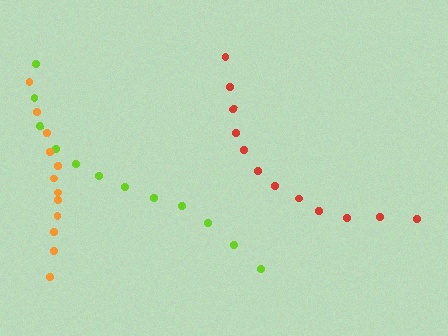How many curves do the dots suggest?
There are 3 distinct paths.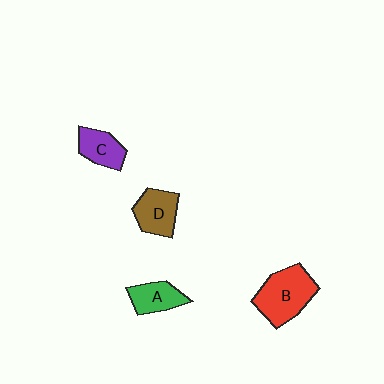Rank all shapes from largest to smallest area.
From largest to smallest: B (red), D (brown), C (purple), A (green).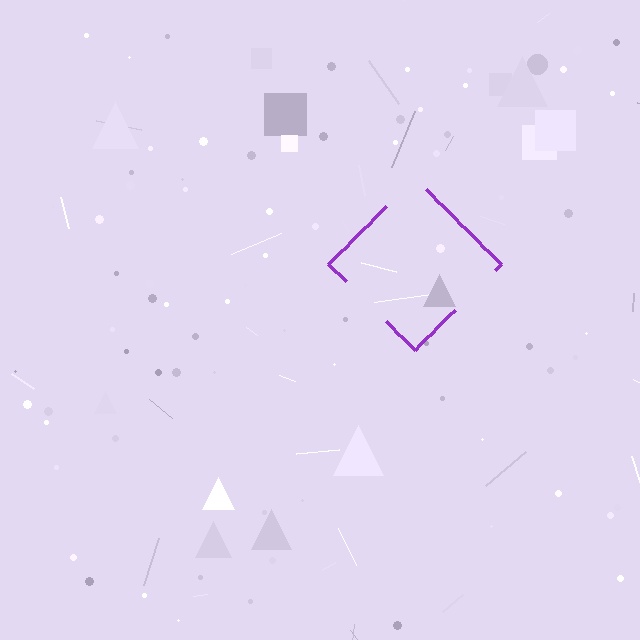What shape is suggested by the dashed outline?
The dashed outline suggests a diamond.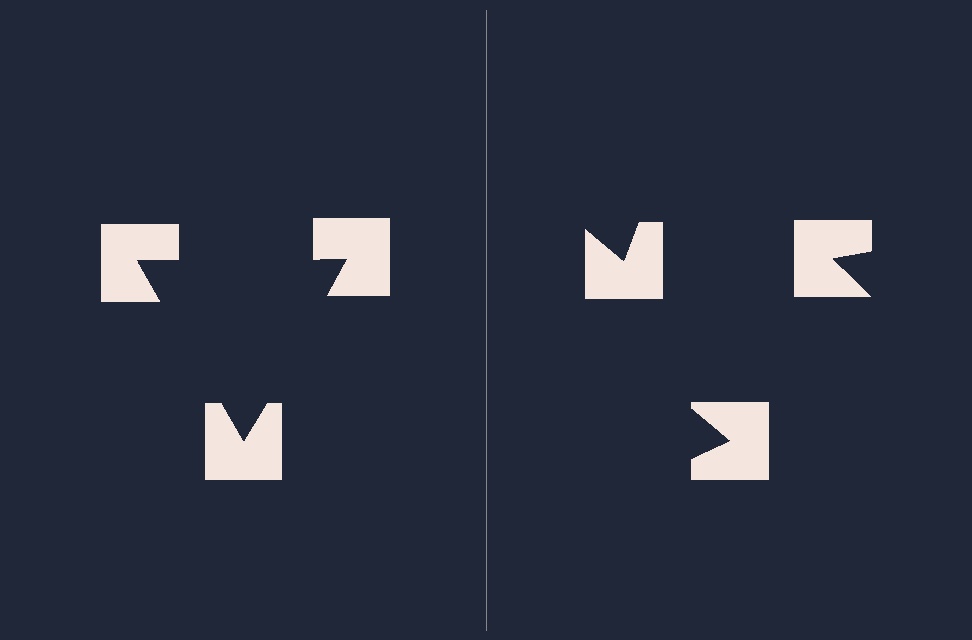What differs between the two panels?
The notched squares are positioned identically on both sides; only the wedge orientations differ. On the left they align to a triangle; on the right they are misaligned.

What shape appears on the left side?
An illusory triangle.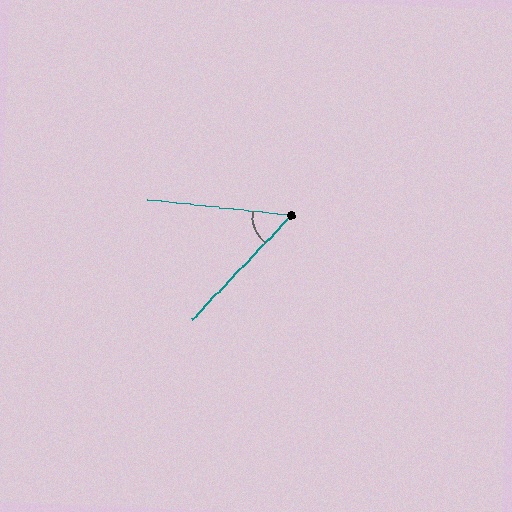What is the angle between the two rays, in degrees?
Approximately 53 degrees.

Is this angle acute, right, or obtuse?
It is acute.